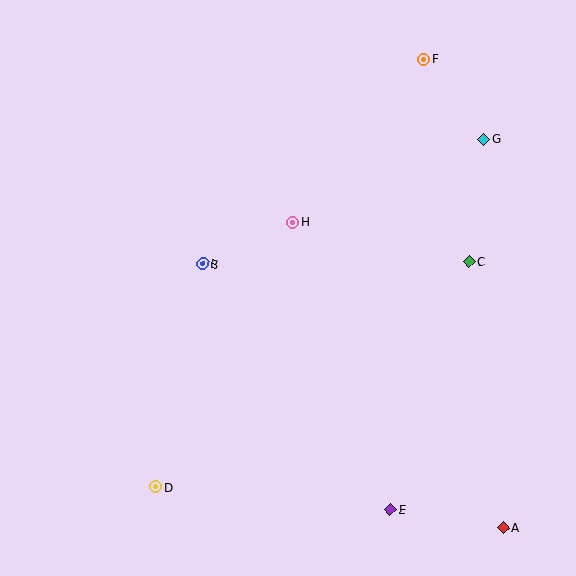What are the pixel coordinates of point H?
Point H is at (293, 222).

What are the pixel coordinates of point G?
Point G is at (484, 139).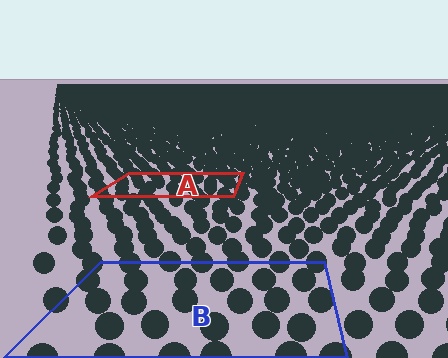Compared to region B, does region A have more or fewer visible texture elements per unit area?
Region A has more texture elements per unit area — they are packed more densely because it is farther away.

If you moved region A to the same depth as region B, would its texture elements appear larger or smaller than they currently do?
They would appear larger. At a closer depth, the same texture elements are projected at a bigger on-screen size.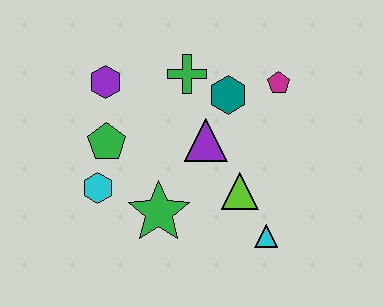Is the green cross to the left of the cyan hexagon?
No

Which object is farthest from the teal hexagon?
The cyan hexagon is farthest from the teal hexagon.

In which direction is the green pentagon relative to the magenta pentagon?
The green pentagon is to the left of the magenta pentagon.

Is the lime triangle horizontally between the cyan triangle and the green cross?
Yes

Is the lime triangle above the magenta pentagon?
No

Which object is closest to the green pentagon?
The cyan hexagon is closest to the green pentagon.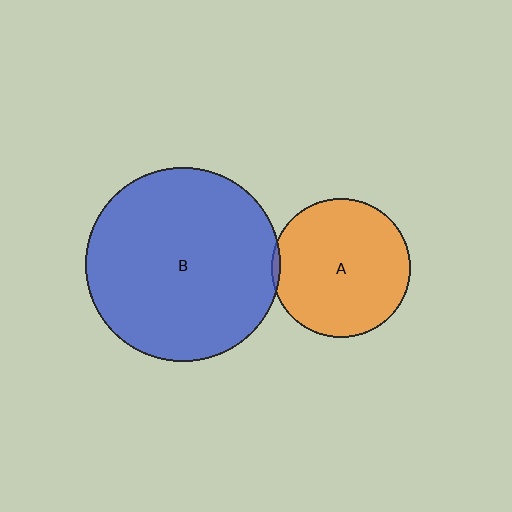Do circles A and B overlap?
Yes.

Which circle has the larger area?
Circle B (blue).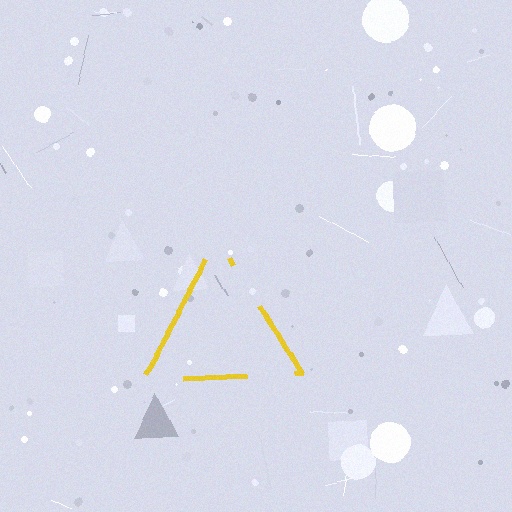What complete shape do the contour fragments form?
The contour fragments form a triangle.